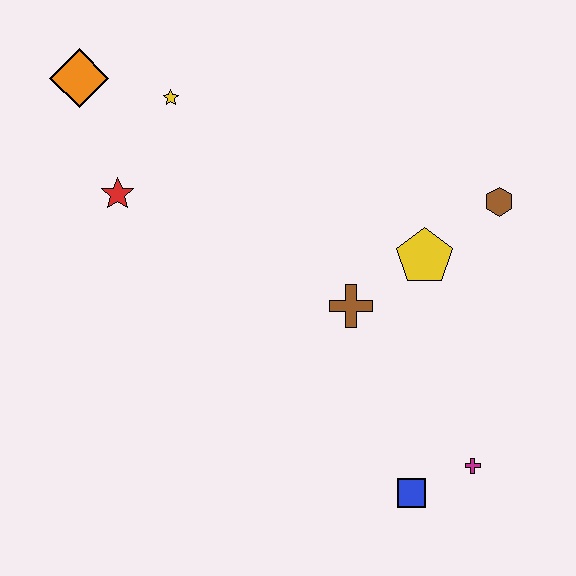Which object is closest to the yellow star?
The orange diamond is closest to the yellow star.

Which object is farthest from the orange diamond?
The magenta cross is farthest from the orange diamond.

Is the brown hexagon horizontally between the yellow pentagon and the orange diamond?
No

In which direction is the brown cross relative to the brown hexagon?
The brown cross is to the left of the brown hexagon.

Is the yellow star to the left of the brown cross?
Yes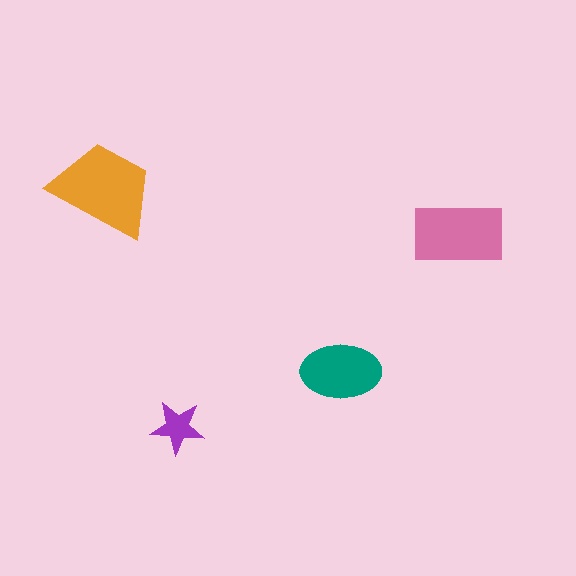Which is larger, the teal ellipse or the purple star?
The teal ellipse.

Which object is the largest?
The orange trapezoid.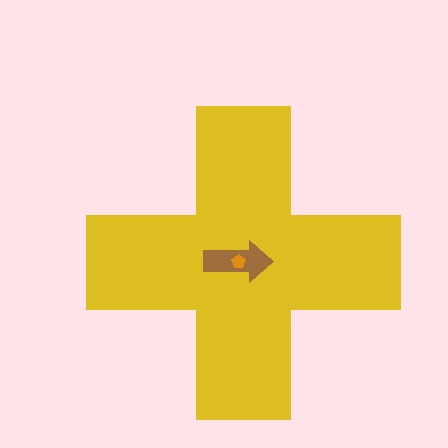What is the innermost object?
The orange pentagon.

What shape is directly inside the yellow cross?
The brown arrow.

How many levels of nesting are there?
3.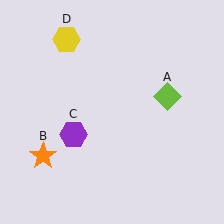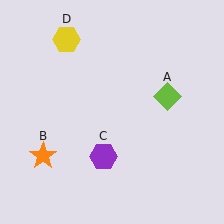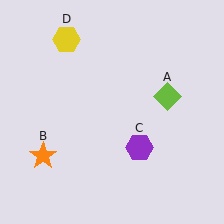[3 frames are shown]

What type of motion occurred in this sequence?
The purple hexagon (object C) rotated counterclockwise around the center of the scene.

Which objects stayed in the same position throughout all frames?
Lime diamond (object A) and orange star (object B) and yellow hexagon (object D) remained stationary.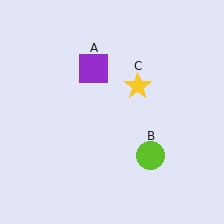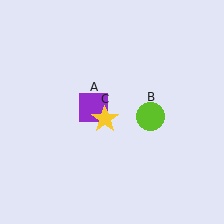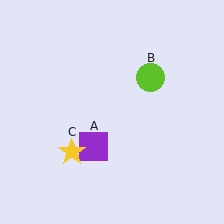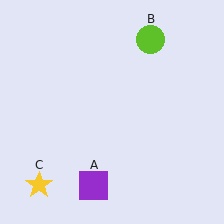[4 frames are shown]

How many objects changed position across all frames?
3 objects changed position: purple square (object A), lime circle (object B), yellow star (object C).